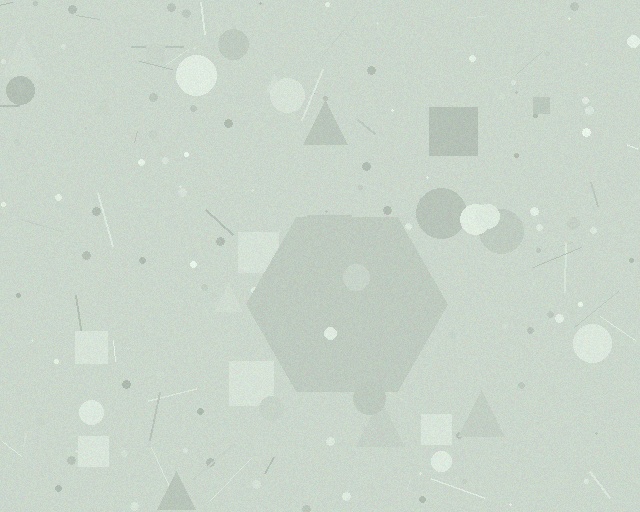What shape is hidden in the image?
A hexagon is hidden in the image.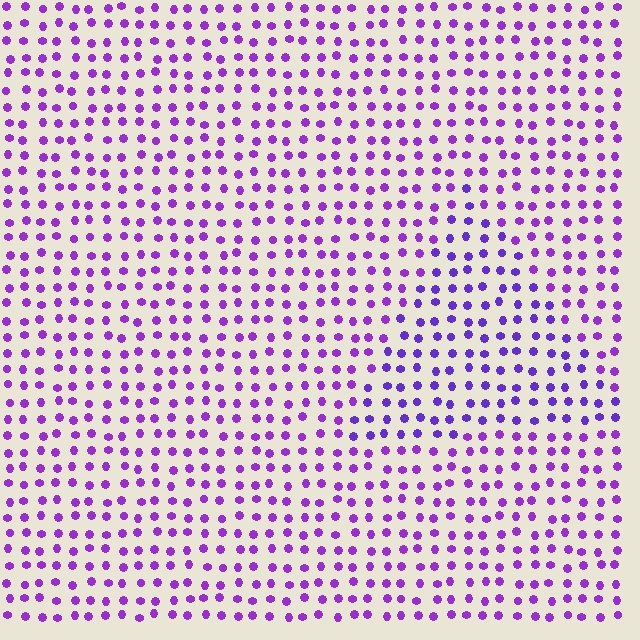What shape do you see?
I see a triangle.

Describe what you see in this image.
The image is filled with small purple elements in a uniform arrangement. A triangle-shaped region is visible where the elements are tinted to a slightly different hue, forming a subtle color boundary.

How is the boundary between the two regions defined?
The boundary is defined purely by a slight shift in hue (about 20 degrees). Spacing, size, and orientation are identical on both sides.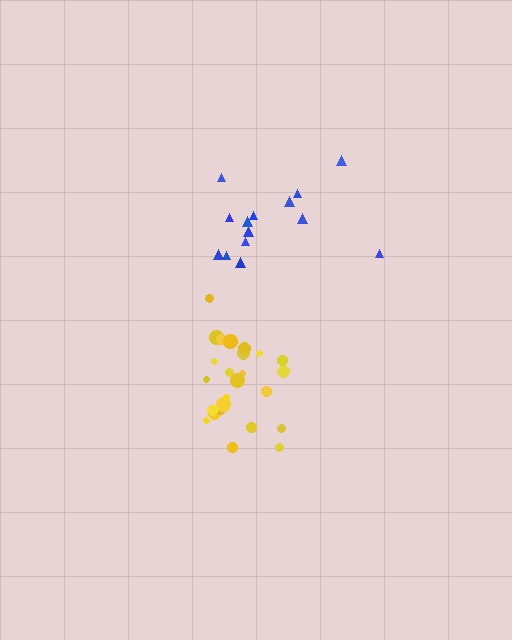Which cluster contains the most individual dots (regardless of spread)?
Yellow (26).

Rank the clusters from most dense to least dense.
yellow, blue.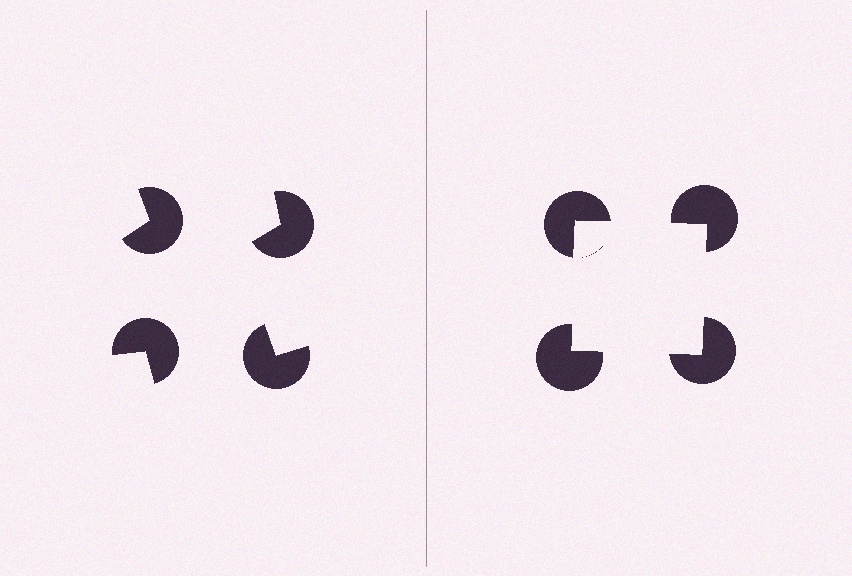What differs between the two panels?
The pac-man discs are positioned identically on both sides; only the wedge orientations differ. On the right they align to a square; on the left they are misaligned.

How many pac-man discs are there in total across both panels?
8 — 4 on each side.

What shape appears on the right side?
An illusory square.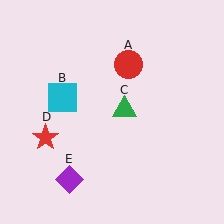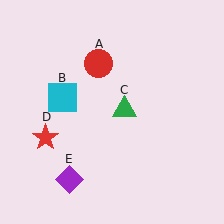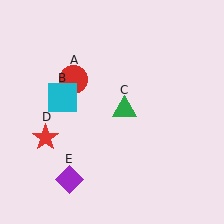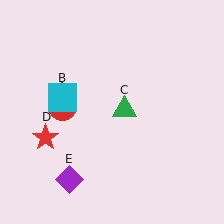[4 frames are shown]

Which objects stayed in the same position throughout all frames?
Cyan square (object B) and green triangle (object C) and red star (object D) and purple diamond (object E) remained stationary.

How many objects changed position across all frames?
1 object changed position: red circle (object A).